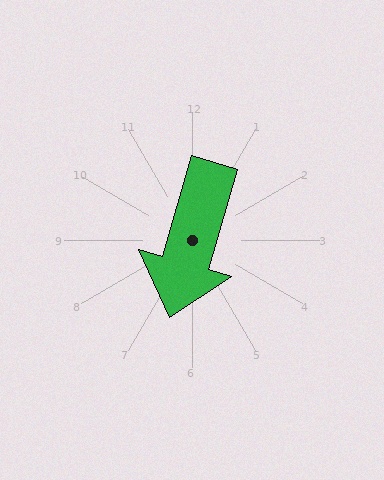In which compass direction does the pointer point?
South.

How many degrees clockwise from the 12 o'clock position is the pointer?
Approximately 196 degrees.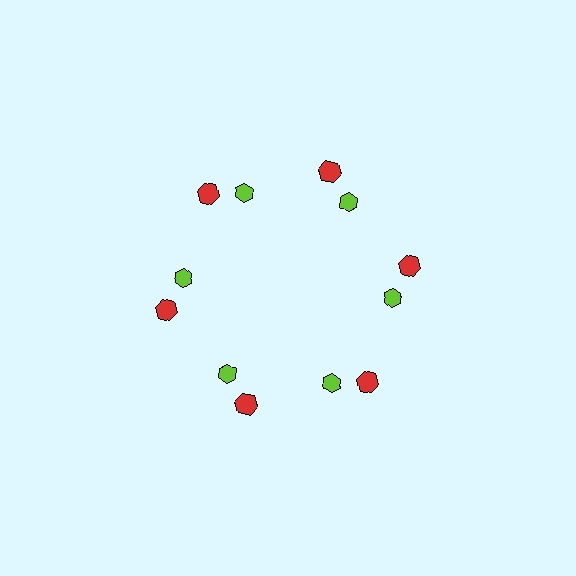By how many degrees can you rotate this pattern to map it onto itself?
The pattern maps onto itself every 60 degrees of rotation.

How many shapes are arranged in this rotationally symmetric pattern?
There are 12 shapes, arranged in 6 groups of 2.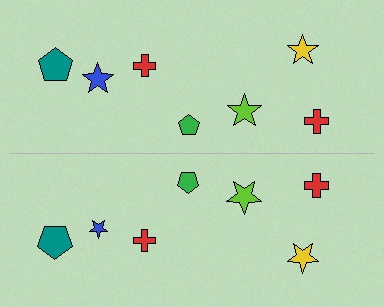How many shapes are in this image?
There are 14 shapes in this image.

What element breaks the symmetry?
The blue star on the bottom side has a different size than its mirror counterpart.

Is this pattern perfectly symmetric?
No, the pattern is not perfectly symmetric. The blue star on the bottom side has a different size than its mirror counterpart.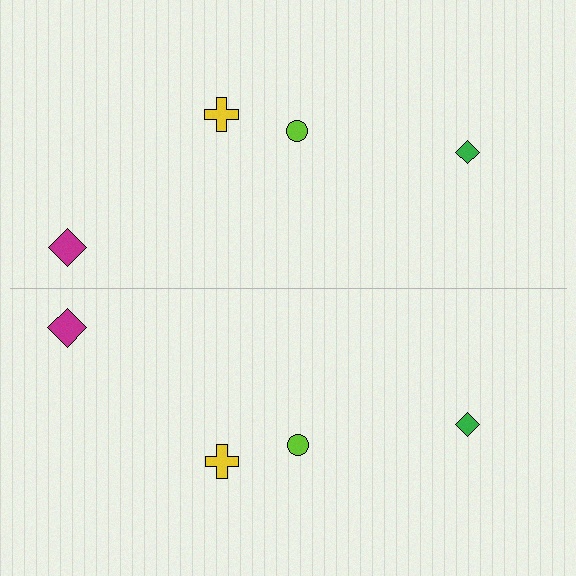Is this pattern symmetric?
Yes, this pattern has bilateral (reflection) symmetry.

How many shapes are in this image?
There are 8 shapes in this image.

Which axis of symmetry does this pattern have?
The pattern has a horizontal axis of symmetry running through the center of the image.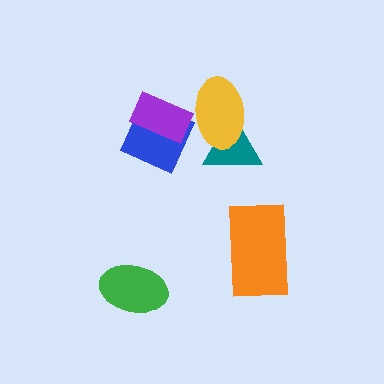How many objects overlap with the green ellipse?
0 objects overlap with the green ellipse.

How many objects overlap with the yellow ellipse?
2 objects overlap with the yellow ellipse.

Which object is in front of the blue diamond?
The purple rectangle is in front of the blue diamond.